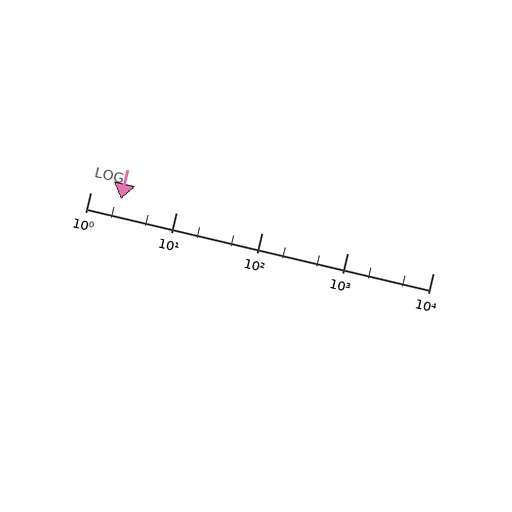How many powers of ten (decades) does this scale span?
The scale spans 4 decades, from 1 to 10000.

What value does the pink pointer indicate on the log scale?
The pointer indicates approximately 2.3.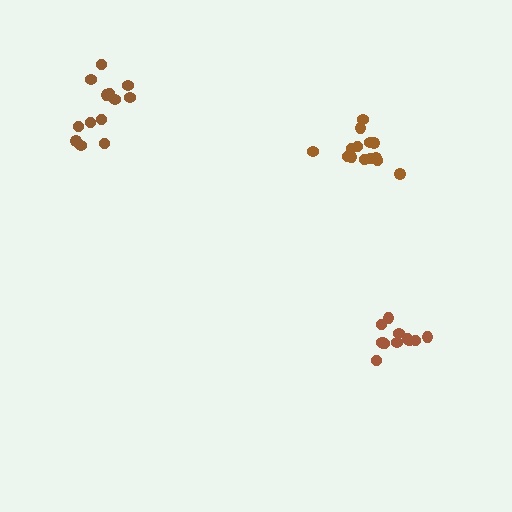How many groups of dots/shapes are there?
There are 3 groups.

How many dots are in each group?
Group 1: 14 dots, Group 2: 13 dots, Group 3: 12 dots (39 total).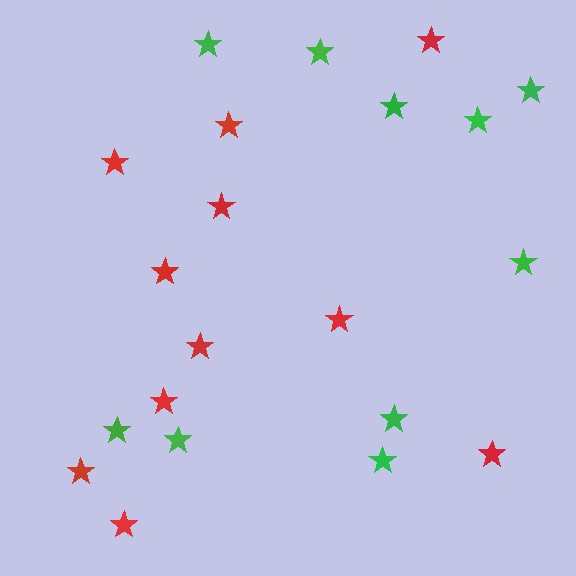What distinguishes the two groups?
There are 2 groups: one group of red stars (11) and one group of green stars (10).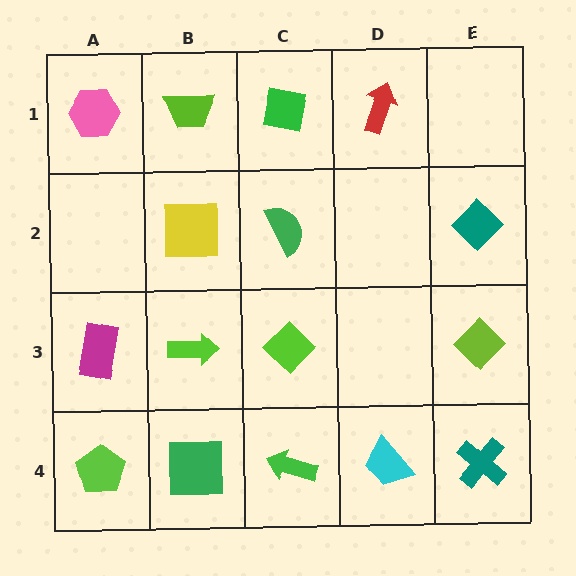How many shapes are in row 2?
3 shapes.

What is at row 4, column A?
A lime pentagon.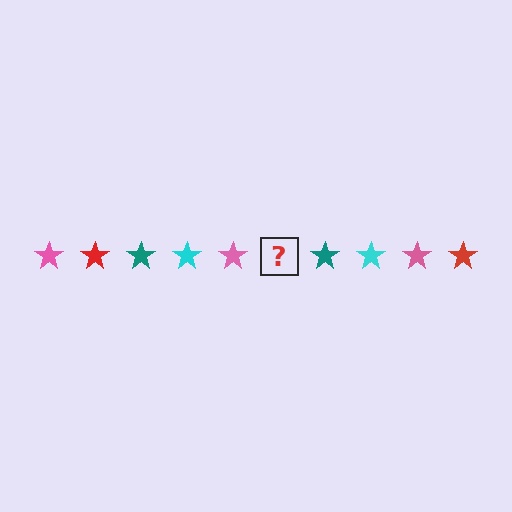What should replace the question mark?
The question mark should be replaced with a red star.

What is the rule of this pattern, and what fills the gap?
The rule is that the pattern cycles through pink, red, teal, cyan stars. The gap should be filled with a red star.